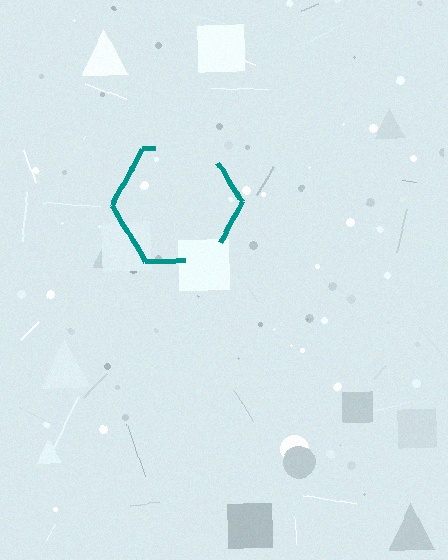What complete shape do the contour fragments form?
The contour fragments form a hexagon.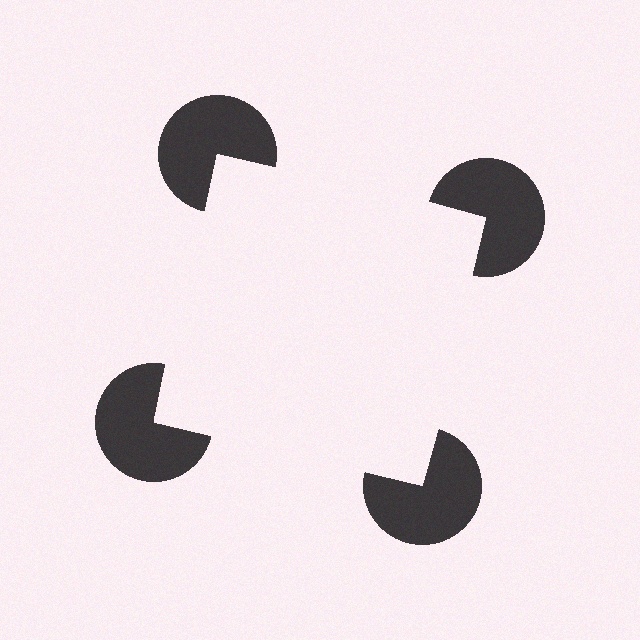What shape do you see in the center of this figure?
An illusory square — its edges are inferred from the aligned wedge cuts in the pac-man discs, not physically drawn.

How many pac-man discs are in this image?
There are 4 — one at each vertex of the illusory square.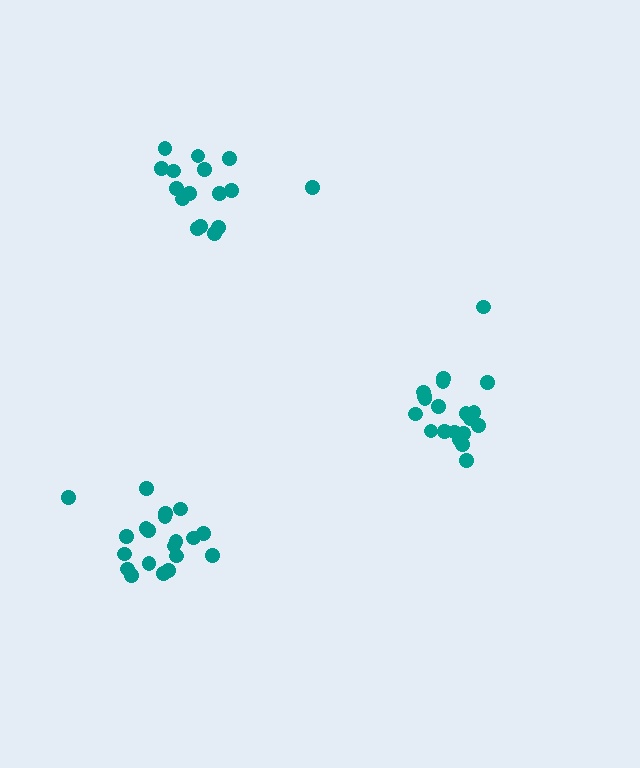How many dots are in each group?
Group 1: 20 dots, Group 2: 16 dots, Group 3: 20 dots (56 total).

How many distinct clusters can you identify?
There are 3 distinct clusters.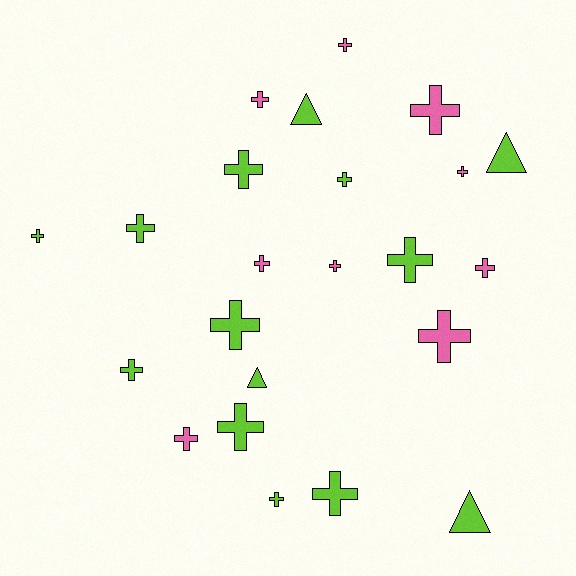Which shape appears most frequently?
Cross, with 19 objects.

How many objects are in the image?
There are 23 objects.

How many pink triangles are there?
There are no pink triangles.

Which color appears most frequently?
Lime, with 14 objects.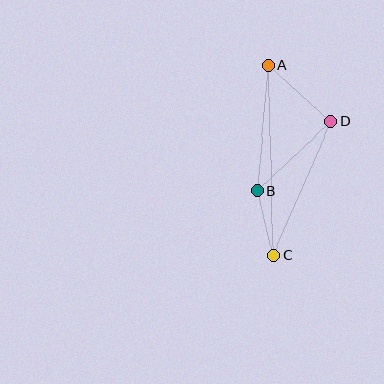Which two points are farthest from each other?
Points A and C are farthest from each other.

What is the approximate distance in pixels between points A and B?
The distance between A and B is approximately 126 pixels.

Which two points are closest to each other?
Points B and C are closest to each other.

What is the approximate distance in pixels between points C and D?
The distance between C and D is approximately 147 pixels.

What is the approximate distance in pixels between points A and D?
The distance between A and D is approximately 84 pixels.